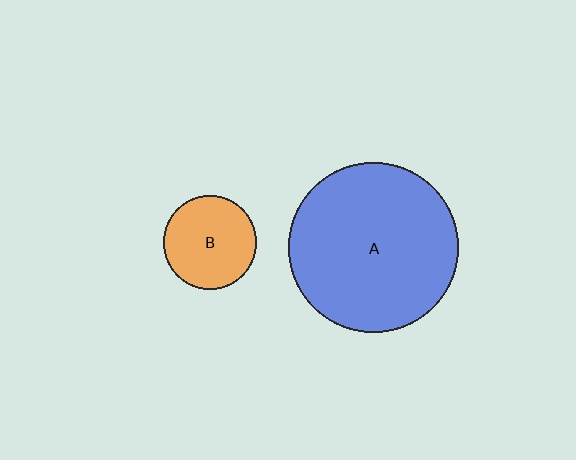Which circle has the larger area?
Circle A (blue).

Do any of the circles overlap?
No, none of the circles overlap.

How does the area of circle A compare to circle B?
Approximately 3.3 times.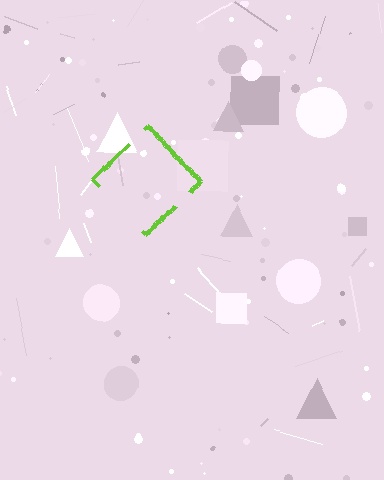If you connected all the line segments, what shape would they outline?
They would outline a diamond.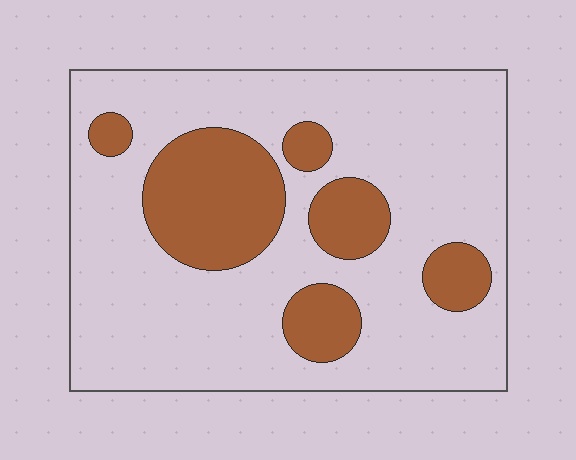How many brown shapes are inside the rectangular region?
6.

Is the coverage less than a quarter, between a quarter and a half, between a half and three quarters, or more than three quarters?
Less than a quarter.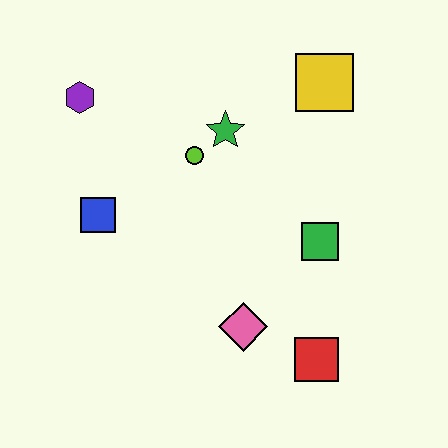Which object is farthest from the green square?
The purple hexagon is farthest from the green square.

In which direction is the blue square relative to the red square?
The blue square is to the left of the red square.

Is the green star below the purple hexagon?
Yes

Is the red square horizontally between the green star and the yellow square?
Yes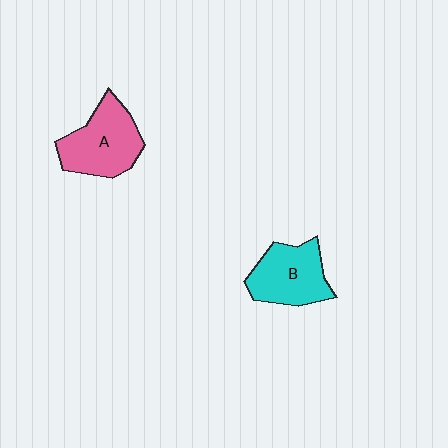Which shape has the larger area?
Shape A (pink).